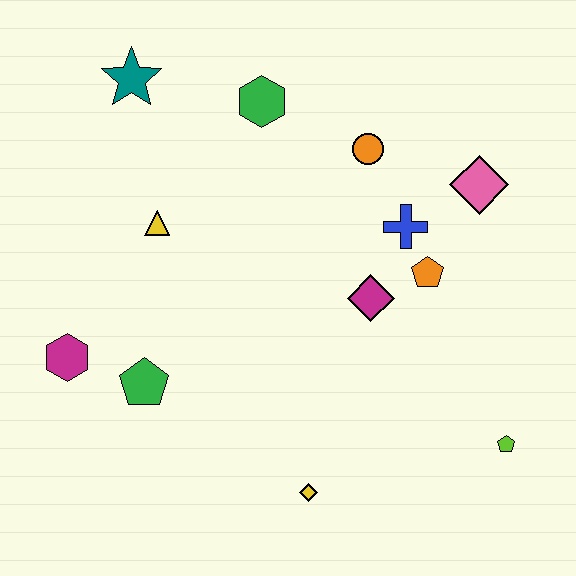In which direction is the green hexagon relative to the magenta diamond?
The green hexagon is above the magenta diamond.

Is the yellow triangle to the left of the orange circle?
Yes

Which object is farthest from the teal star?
The lime pentagon is farthest from the teal star.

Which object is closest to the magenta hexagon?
The green pentagon is closest to the magenta hexagon.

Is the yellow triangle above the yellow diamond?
Yes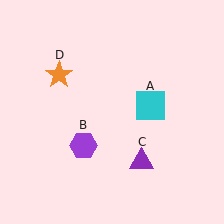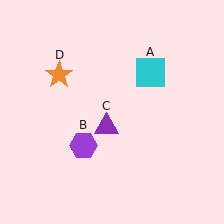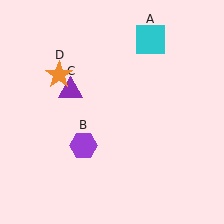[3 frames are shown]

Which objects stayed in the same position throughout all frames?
Purple hexagon (object B) and orange star (object D) remained stationary.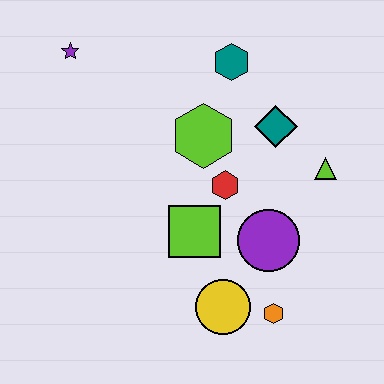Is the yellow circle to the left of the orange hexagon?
Yes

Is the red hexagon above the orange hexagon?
Yes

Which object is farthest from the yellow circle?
The purple star is farthest from the yellow circle.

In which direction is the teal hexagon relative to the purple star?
The teal hexagon is to the right of the purple star.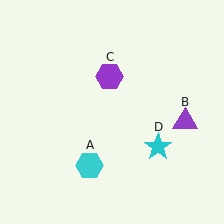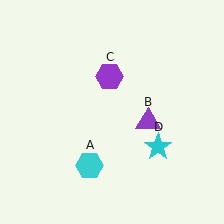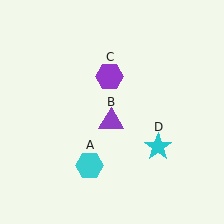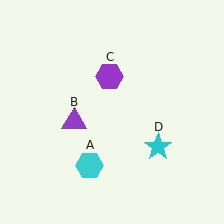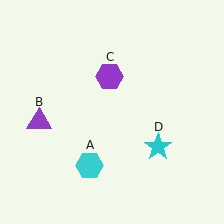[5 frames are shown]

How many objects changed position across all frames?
1 object changed position: purple triangle (object B).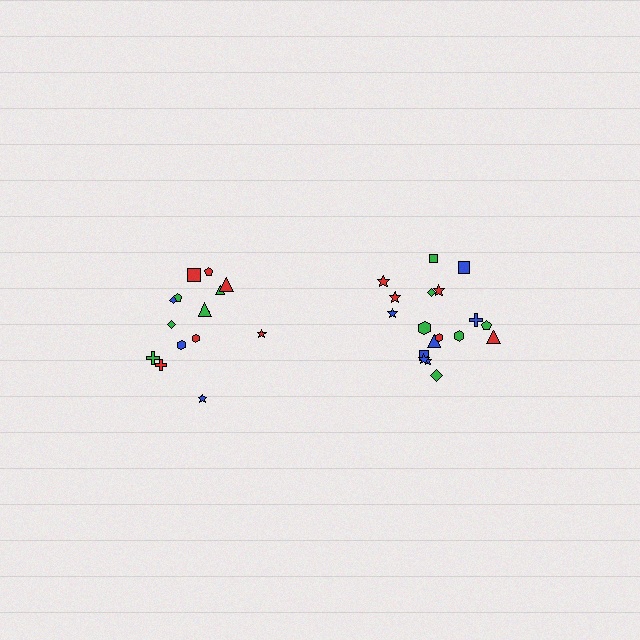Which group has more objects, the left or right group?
The right group.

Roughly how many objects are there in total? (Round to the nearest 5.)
Roughly 35 objects in total.